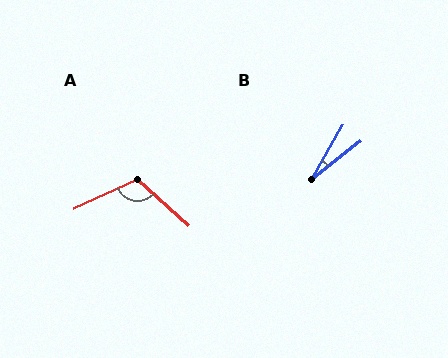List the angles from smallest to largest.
B (22°), A (113°).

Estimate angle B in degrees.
Approximately 22 degrees.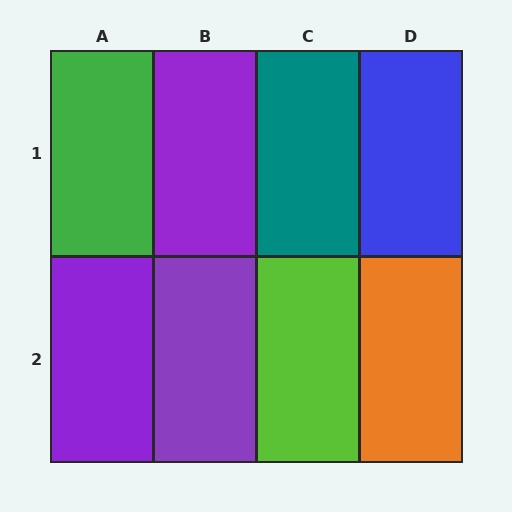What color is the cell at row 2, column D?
Orange.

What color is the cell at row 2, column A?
Purple.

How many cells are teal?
1 cell is teal.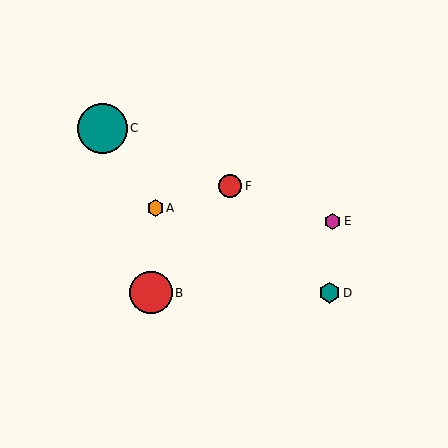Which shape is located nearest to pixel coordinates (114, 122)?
The teal circle (labeled C) at (102, 128) is nearest to that location.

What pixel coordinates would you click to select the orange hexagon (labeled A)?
Click at (155, 208) to select the orange hexagon A.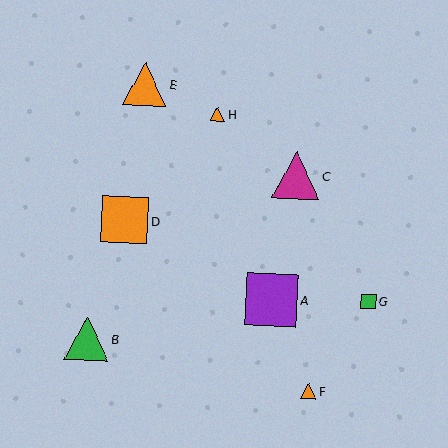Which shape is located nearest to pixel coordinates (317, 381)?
The orange triangle (labeled F) at (308, 391) is nearest to that location.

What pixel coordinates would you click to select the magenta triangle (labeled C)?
Click at (296, 175) to select the magenta triangle C.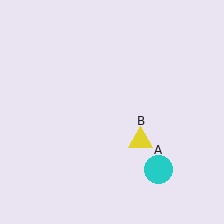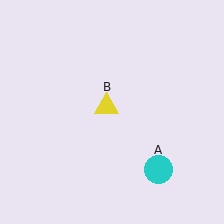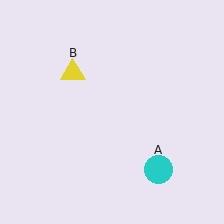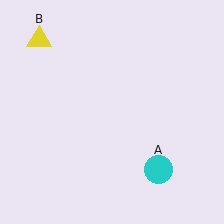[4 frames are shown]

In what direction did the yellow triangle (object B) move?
The yellow triangle (object B) moved up and to the left.